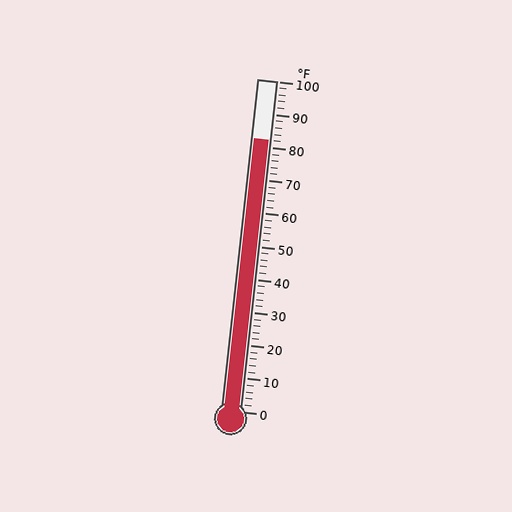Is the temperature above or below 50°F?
The temperature is above 50°F.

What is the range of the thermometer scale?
The thermometer scale ranges from 0°F to 100°F.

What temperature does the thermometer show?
The thermometer shows approximately 82°F.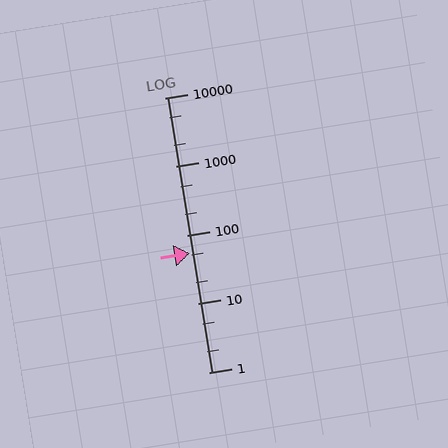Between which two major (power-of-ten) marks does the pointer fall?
The pointer is between 10 and 100.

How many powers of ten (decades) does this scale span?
The scale spans 4 decades, from 1 to 10000.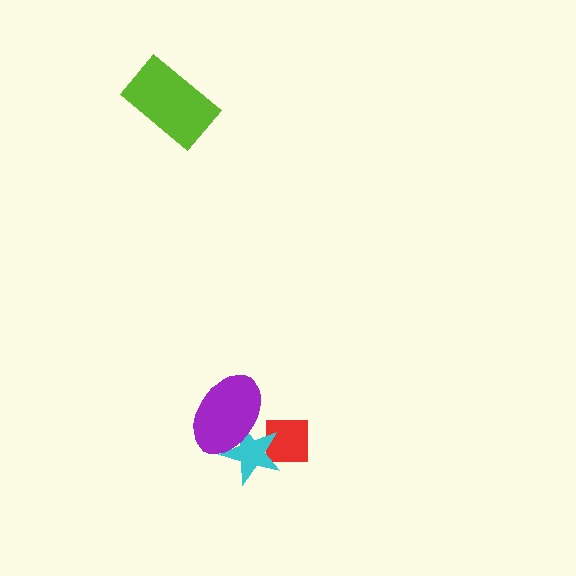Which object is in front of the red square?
The cyan star is in front of the red square.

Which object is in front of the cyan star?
The purple ellipse is in front of the cyan star.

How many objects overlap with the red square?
1 object overlaps with the red square.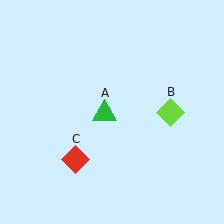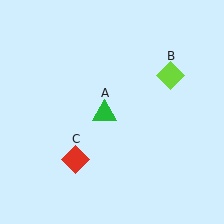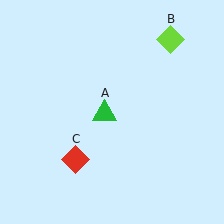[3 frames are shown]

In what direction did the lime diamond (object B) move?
The lime diamond (object B) moved up.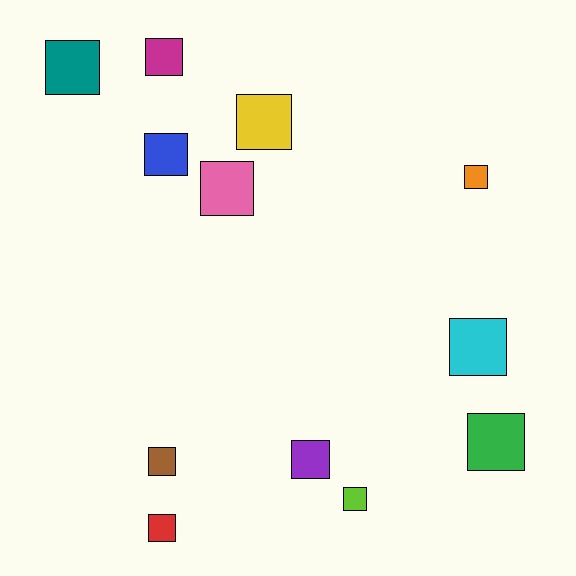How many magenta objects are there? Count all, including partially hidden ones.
There is 1 magenta object.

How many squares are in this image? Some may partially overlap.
There are 12 squares.